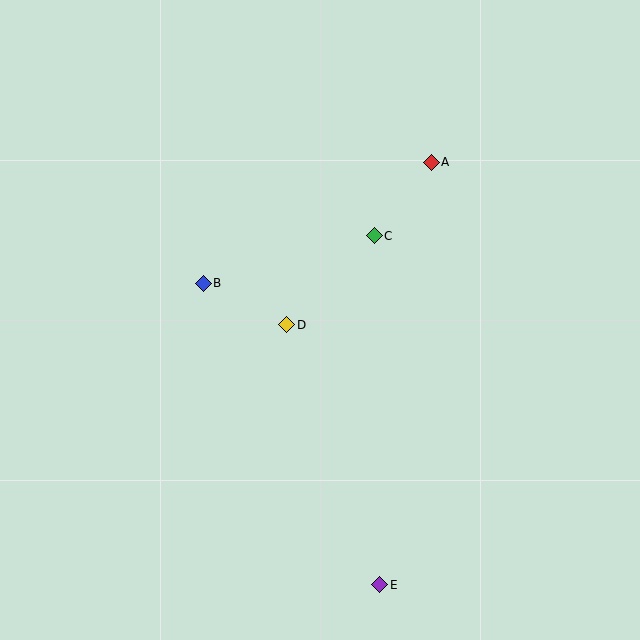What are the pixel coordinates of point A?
Point A is at (431, 162).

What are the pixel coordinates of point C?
Point C is at (374, 236).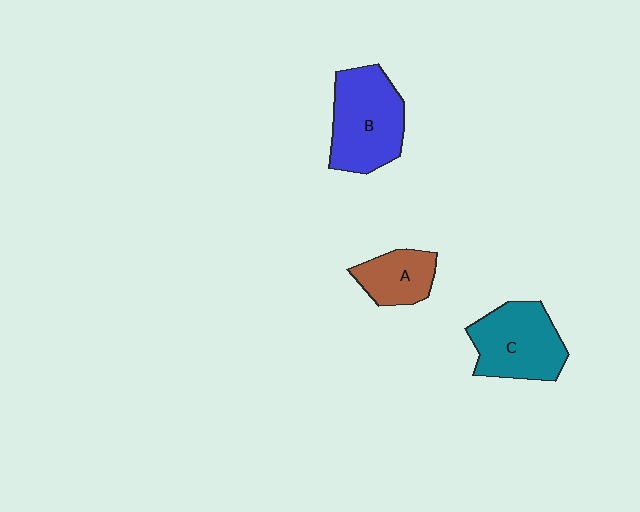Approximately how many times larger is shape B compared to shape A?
Approximately 1.8 times.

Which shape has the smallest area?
Shape A (brown).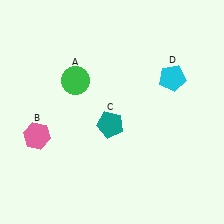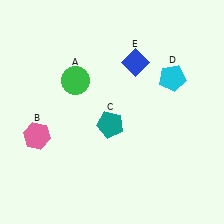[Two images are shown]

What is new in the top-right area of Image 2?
A blue diamond (E) was added in the top-right area of Image 2.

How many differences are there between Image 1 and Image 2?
There is 1 difference between the two images.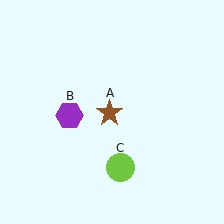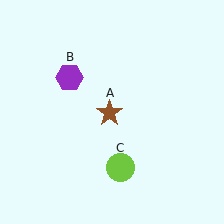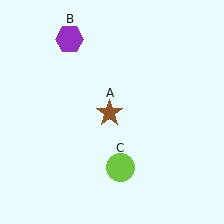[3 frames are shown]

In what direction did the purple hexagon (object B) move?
The purple hexagon (object B) moved up.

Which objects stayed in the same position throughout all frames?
Brown star (object A) and lime circle (object C) remained stationary.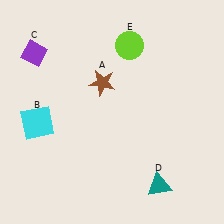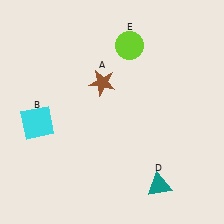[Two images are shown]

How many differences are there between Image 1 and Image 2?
There is 1 difference between the two images.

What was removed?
The purple diamond (C) was removed in Image 2.